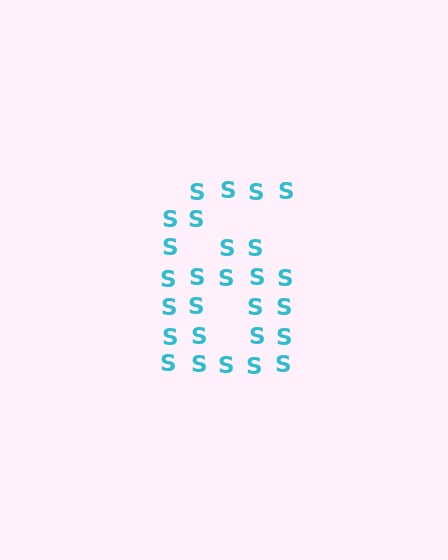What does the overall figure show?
The overall figure shows the digit 6.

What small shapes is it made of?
It is made of small letter S's.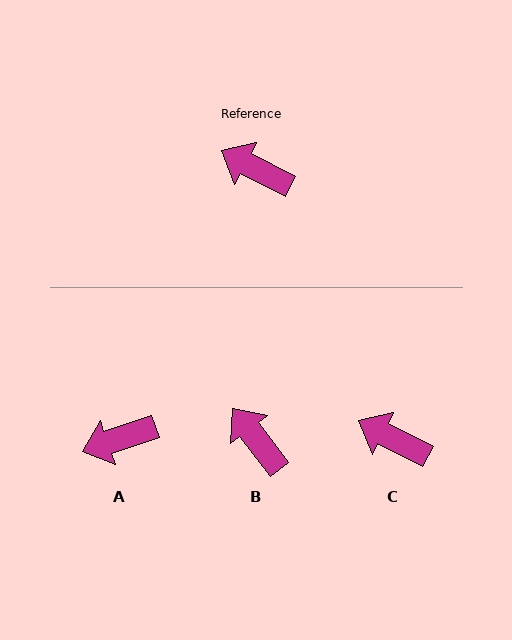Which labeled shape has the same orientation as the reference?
C.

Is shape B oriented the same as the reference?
No, it is off by about 25 degrees.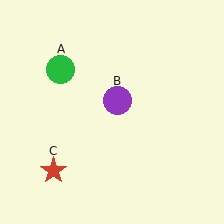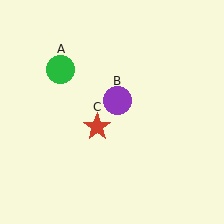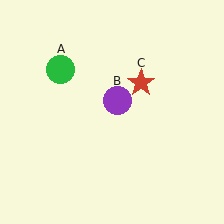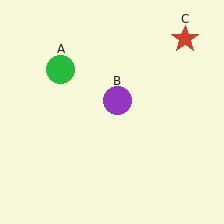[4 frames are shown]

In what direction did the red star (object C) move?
The red star (object C) moved up and to the right.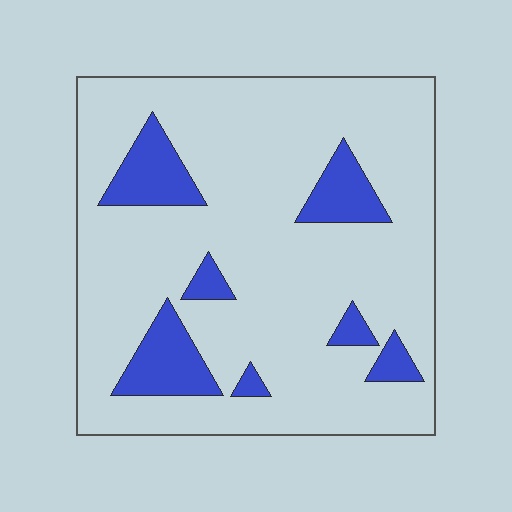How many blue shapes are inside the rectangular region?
7.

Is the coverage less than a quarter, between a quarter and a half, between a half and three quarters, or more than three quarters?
Less than a quarter.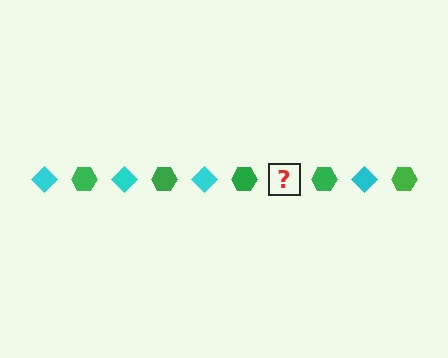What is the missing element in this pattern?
The missing element is a cyan diamond.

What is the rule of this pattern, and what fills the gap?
The rule is that the pattern alternates between cyan diamond and green hexagon. The gap should be filled with a cyan diamond.